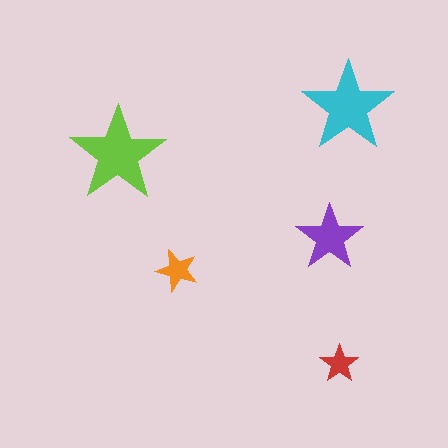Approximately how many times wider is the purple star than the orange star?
About 1.5 times wider.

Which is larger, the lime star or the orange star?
The lime one.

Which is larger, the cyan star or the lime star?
The lime one.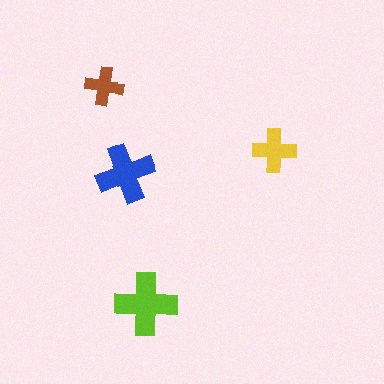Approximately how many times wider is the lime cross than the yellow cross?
About 1.5 times wider.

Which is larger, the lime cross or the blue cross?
The lime one.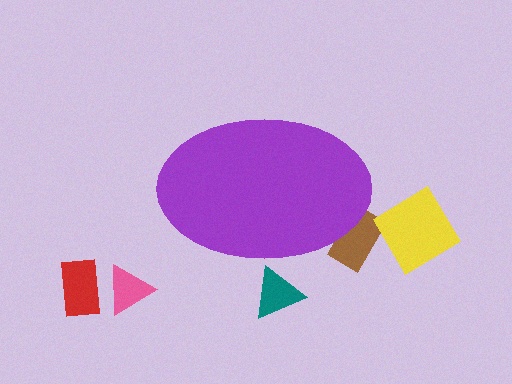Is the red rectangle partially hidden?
No, the red rectangle is fully visible.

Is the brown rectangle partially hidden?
Yes, the brown rectangle is partially hidden behind the purple ellipse.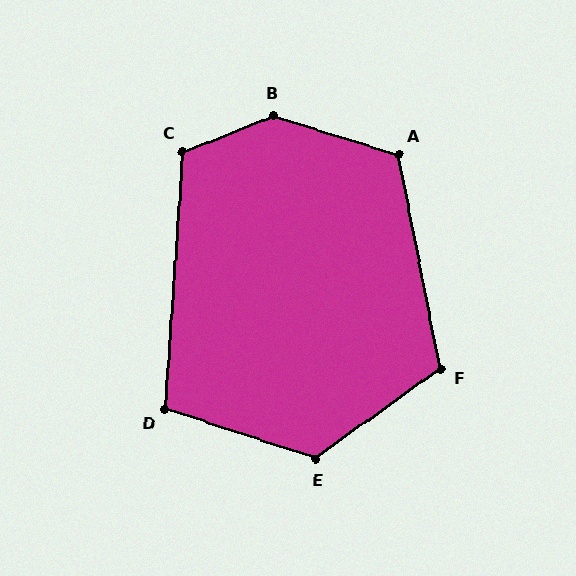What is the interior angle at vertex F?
Approximately 114 degrees (obtuse).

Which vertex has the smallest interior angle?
D, at approximately 104 degrees.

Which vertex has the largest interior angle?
B, at approximately 141 degrees.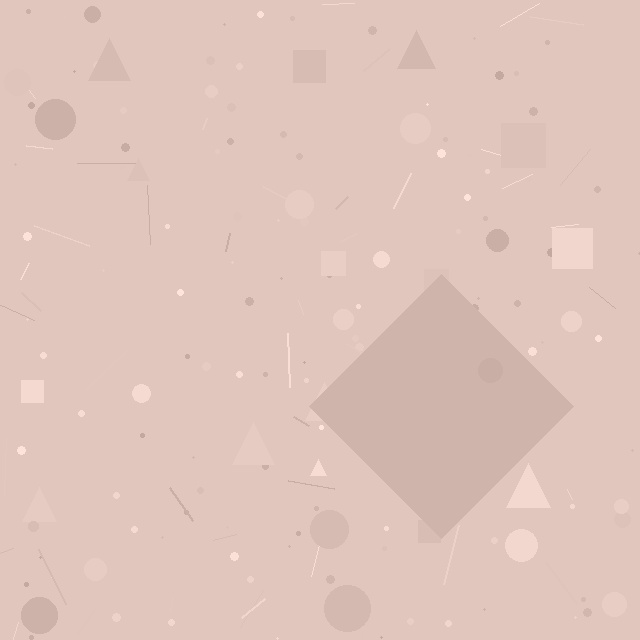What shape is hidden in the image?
A diamond is hidden in the image.